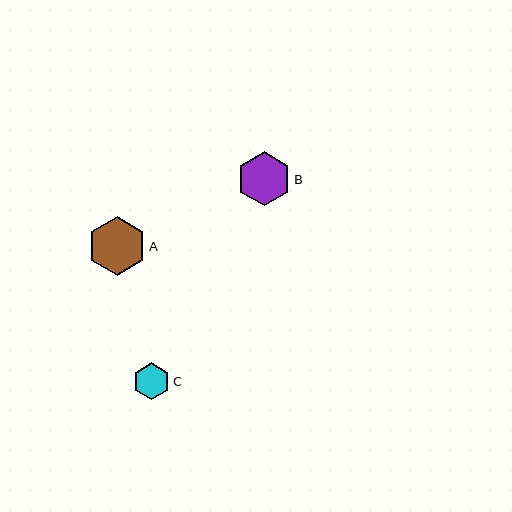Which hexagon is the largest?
Hexagon A is the largest with a size of approximately 59 pixels.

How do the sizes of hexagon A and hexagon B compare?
Hexagon A and hexagon B are approximately the same size.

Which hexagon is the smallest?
Hexagon C is the smallest with a size of approximately 37 pixels.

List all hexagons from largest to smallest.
From largest to smallest: A, B, C.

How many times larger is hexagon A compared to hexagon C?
Hexagon A is approximately 1.6 times the size of hexagon C.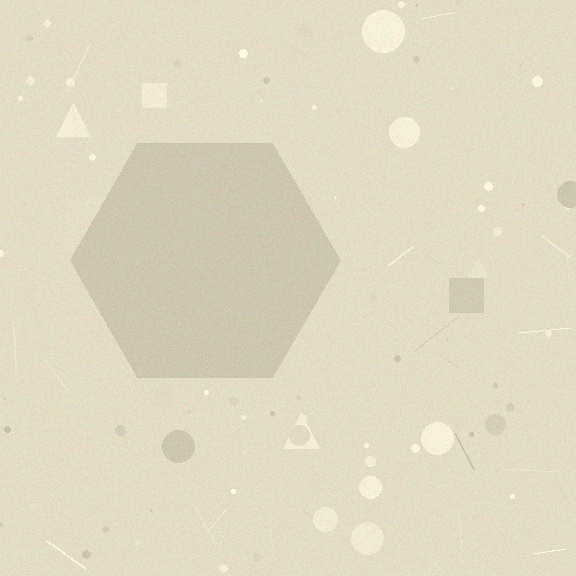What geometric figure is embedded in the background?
A hexagon is embedded in the background.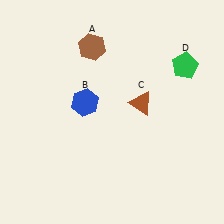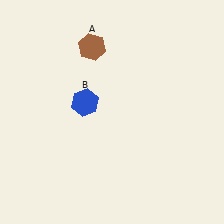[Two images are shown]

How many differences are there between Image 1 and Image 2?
There are 2 differences between the two images.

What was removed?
The brown triangle (C), the green pentagon (D) were removed in Image 2.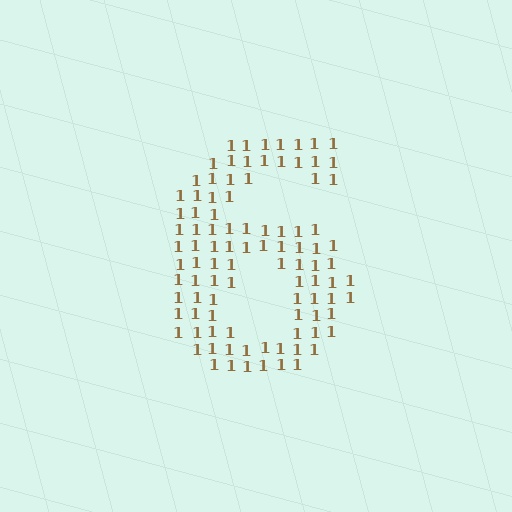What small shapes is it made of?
It is made of small digit 1's.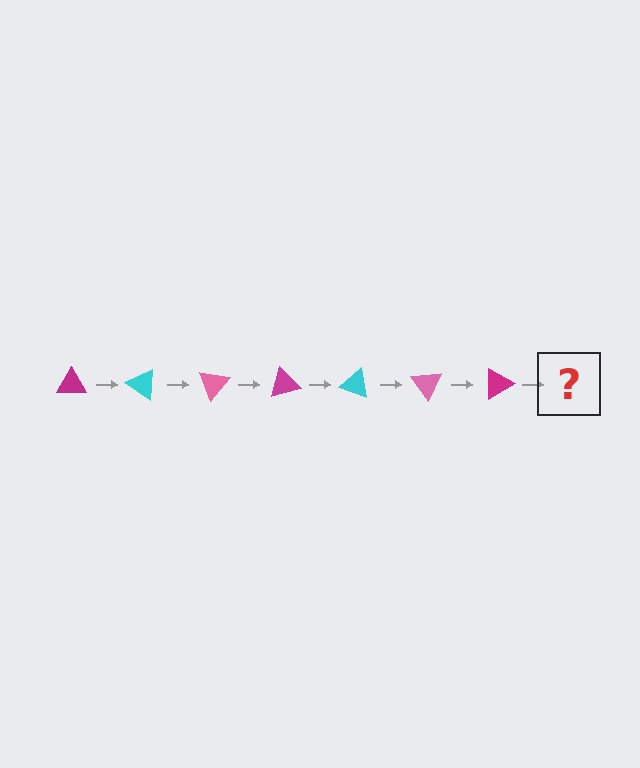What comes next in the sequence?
The next element should be a cyan triangle, rotated 245 degrees from the start.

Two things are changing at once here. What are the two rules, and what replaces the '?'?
The two rules are that it rotates 35 degrees each step and the color cycles through magenta, cyan, and pink. The '?' should be a cyan triangle, rotated 245 degrees from the start.